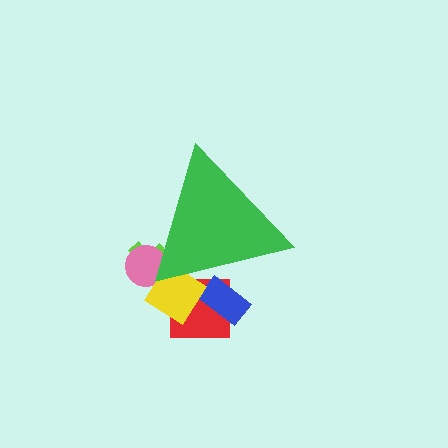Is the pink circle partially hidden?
Yes, the pink circle is partially hidden behind the green triangle.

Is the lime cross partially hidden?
Yes, the lime cross is partially hidden behind the green triangle.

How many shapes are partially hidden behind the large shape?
5 shapes are partially hidden.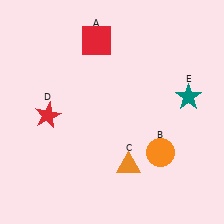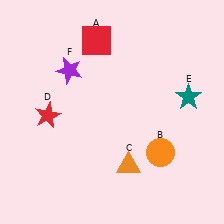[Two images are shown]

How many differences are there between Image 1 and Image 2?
There is 1 difference between the two images.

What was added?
A purple star (F) was added in Image 2.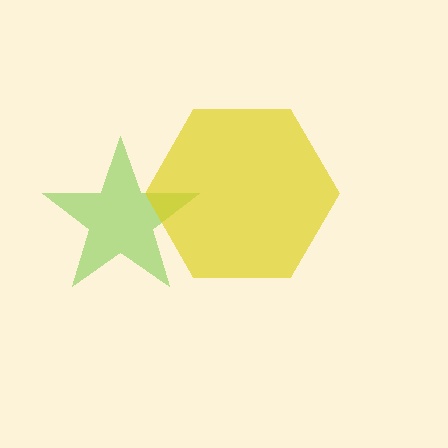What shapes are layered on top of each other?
The layered shapes are: a lime star, a yellow hexagon.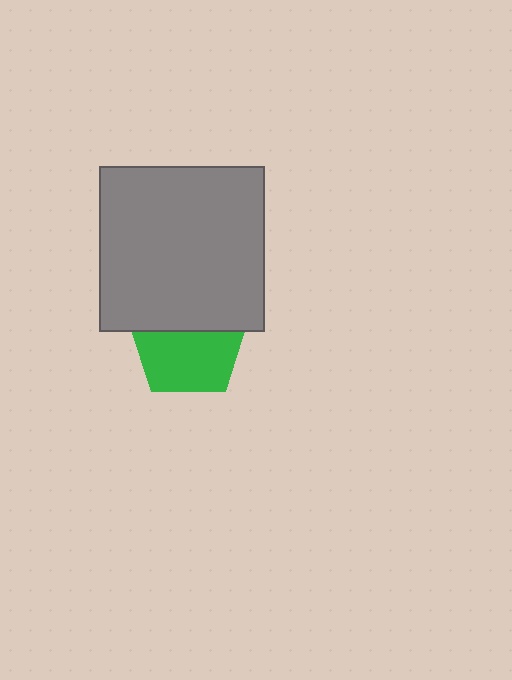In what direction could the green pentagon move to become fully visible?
The green pentagon could move down. That would shift it out from behind the gray square entirely.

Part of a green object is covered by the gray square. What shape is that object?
It is a pentagon.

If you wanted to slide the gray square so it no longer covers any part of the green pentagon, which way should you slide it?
Slide it up — that is the most direct way to separate the two shapes.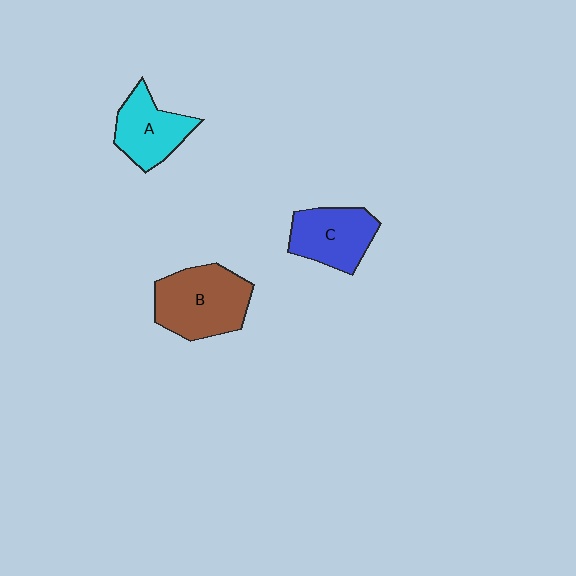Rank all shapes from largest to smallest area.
From largest to smallest: B (brown), C (blue), A (cyan).